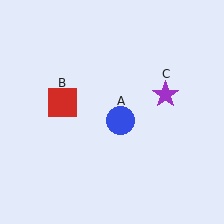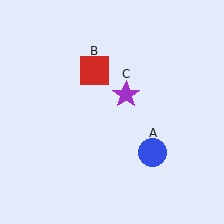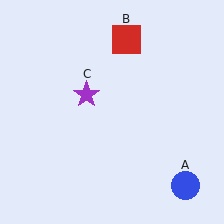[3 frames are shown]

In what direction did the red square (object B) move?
The red square (object B) moved up and to the right.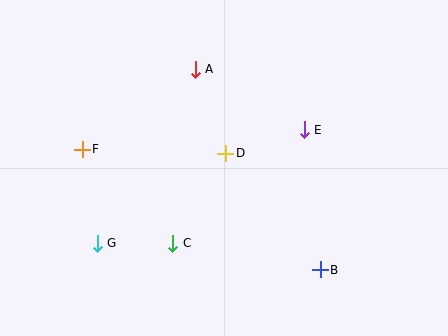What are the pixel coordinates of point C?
Point C is at (173, 243).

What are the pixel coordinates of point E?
Point E is at (304, 130).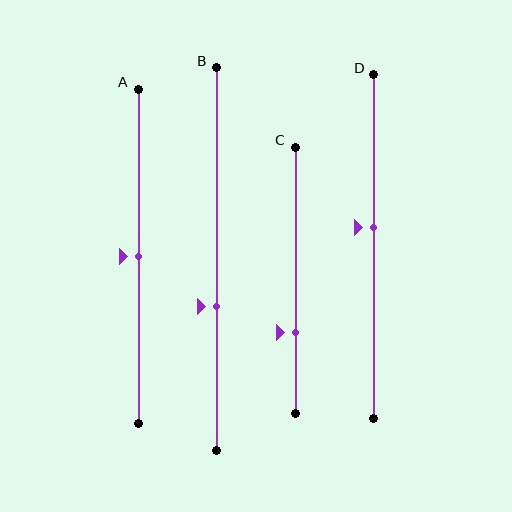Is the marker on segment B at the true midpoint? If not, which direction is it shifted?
No, the marker on segment B is shifted downward by about 13% of the segment length.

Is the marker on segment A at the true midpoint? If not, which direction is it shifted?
Yes, the marker on segment A is at the true midpoint.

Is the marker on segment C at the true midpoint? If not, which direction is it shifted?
No, the marker on segment C is shifted downward by about 20% of the segment length.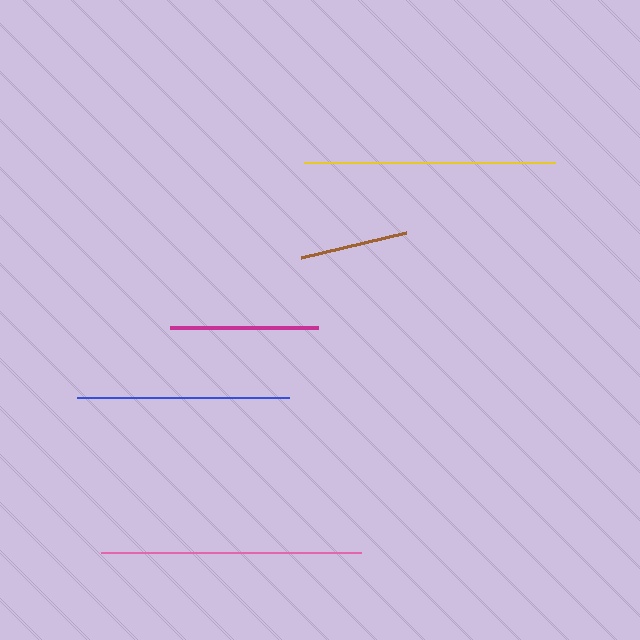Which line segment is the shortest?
The brown line is the shortest at approximately 108 pixels.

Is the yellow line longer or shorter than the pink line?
The pink line is longer than the yellow line.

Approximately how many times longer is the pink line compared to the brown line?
The pink line is approximately 2.4 times the length of the brown line.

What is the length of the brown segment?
The brown segment is approximately 108 pixels long.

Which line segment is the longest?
The pink line is the longest at approximately 260 pixels.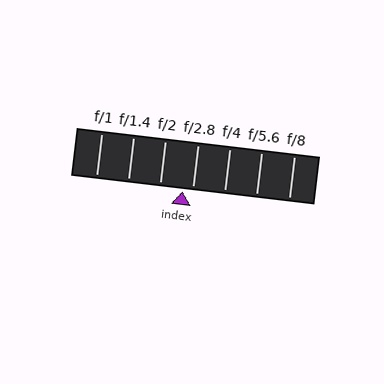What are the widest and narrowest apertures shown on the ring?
The widest aperture shown is f/1 and the narrowest is f/8.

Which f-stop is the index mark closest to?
The index mark is closest to f/2.8.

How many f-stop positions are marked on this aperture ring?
There are 7 f-stop positions marked.